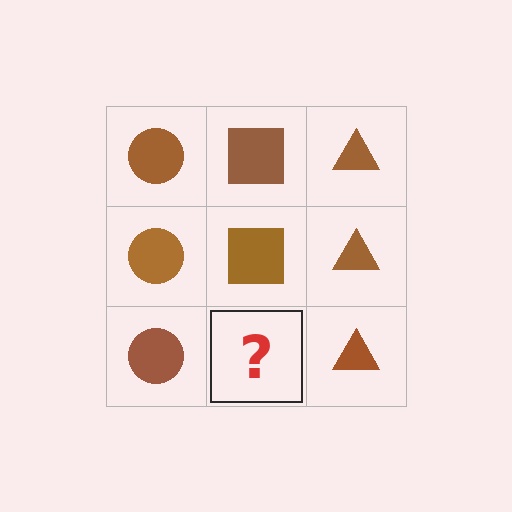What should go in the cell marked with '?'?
The missing cell should contain a brown square.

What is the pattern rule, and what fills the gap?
The rule is that each column has a consistent shape. The gap should be filled with a brown square.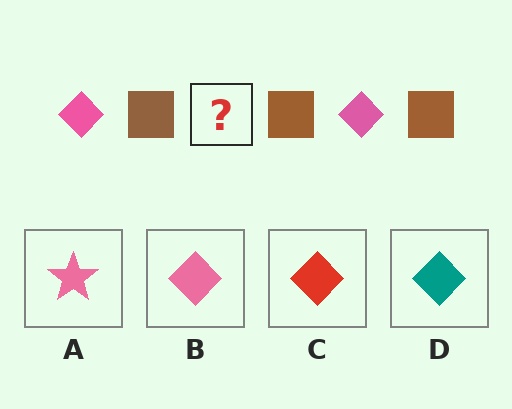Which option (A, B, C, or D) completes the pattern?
B.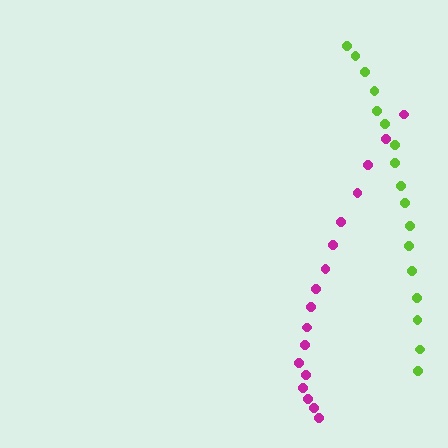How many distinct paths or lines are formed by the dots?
There are 2 distinct paths.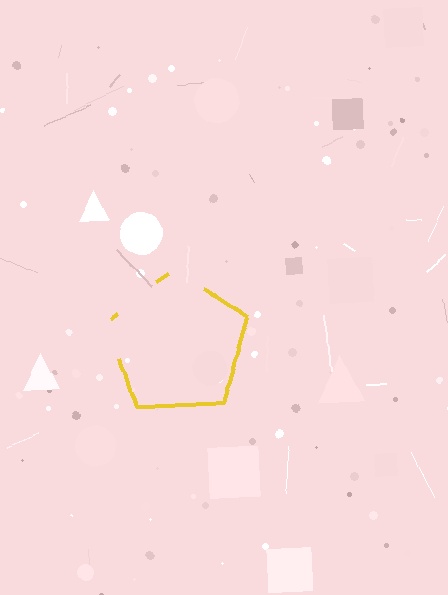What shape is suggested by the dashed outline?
The dashed outline suggests a pentagon.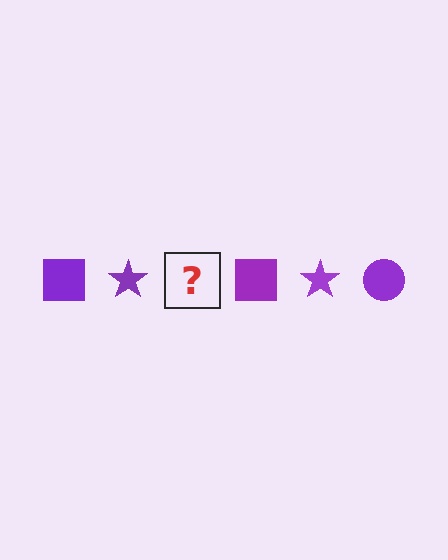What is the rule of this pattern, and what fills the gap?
The rule is that the pattern cycles through square, star, circle shapes in purple. The gap should be filled with a purple circle.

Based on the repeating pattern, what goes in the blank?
The blank should be a purple circle.